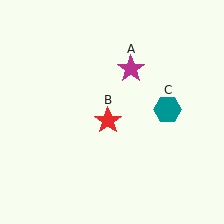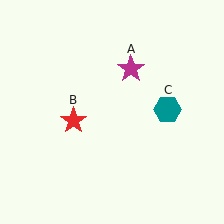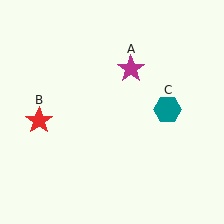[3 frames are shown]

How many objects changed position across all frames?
1 object changed position: red star (object B).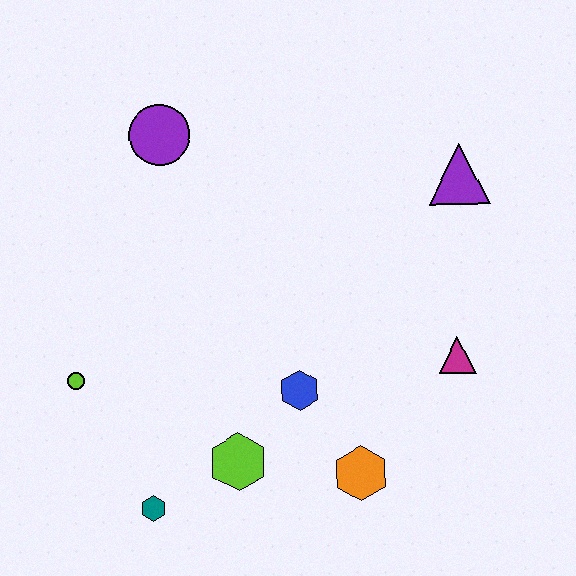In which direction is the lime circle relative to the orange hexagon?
The lime circle is to the left of the orange hexagon.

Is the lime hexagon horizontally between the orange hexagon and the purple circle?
Yes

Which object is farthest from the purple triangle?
The teal hexagon is farthest from the purple triangle.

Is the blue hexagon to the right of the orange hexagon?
No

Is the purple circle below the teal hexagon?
No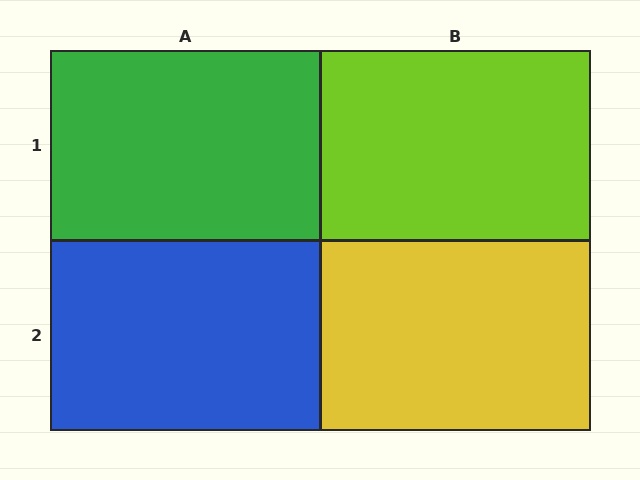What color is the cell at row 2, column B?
Yellow.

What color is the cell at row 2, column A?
Blue.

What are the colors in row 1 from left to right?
Green, lime.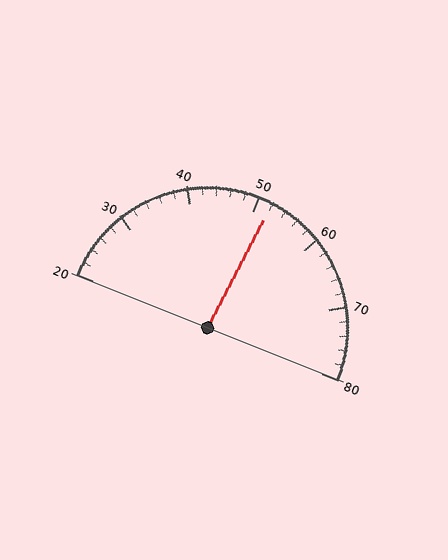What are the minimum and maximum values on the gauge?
The gauge ranges from 20 to 80.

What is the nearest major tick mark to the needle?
The nearest major tick mark is 50.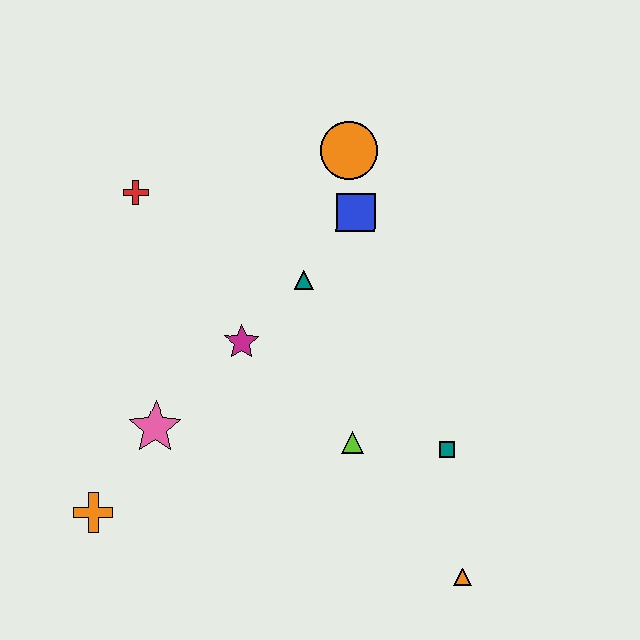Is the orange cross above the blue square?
No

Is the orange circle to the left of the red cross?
No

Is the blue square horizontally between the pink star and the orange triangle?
Yes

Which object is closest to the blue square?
The orange circle is closest to the blue square.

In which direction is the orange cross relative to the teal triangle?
The orange cross is below the teal triangle.